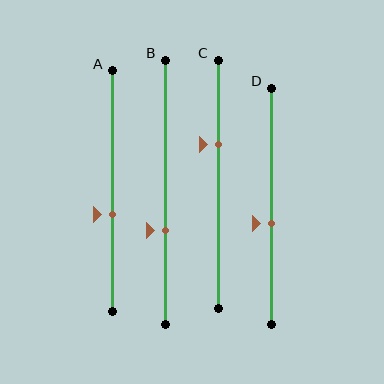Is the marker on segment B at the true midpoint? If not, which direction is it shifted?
No, the marker on segment B is shifted downward by about 14% of the segment length.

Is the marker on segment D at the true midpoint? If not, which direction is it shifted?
No, the marker on segment D is shifted downward by about 7% of the segment length.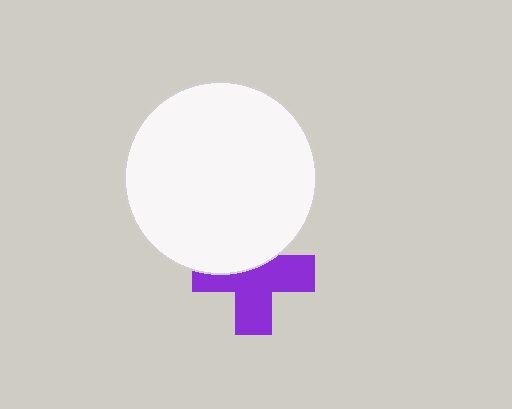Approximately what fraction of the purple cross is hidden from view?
Roughly 38% of the purple cross is hidden behind the white circle.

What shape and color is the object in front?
The object in front is a white circle.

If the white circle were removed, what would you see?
You would see the complete purple cross.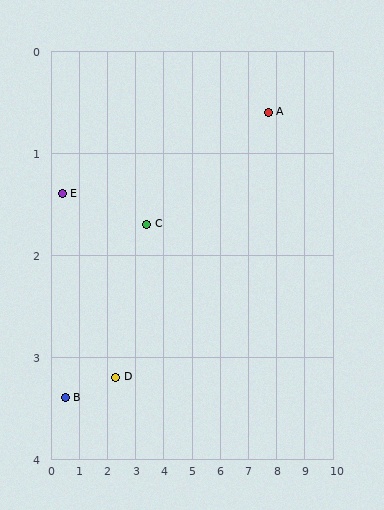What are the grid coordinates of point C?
Point C is at approximately (3.4, 1.7).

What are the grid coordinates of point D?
Point D is at approximately (2.3, 3.2).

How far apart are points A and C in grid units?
Points A and C are about 4.4 grid units apart.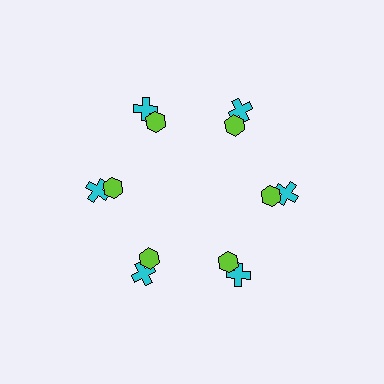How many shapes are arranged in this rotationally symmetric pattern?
There are 12 shapes, arranged in 6 groups of 2.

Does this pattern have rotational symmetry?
Yes, this pattern has 6-fold rotational symmetry. It looks the same after rotating 60 degrees around the center.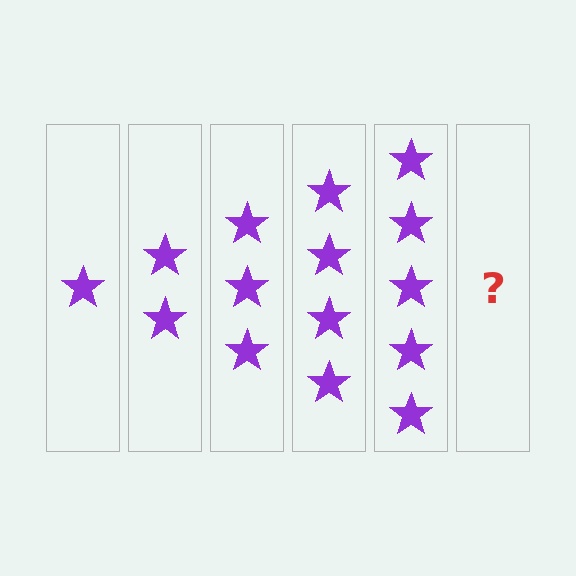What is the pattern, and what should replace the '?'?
The pattern is that each step adds one more star. The '?' should be 6 stars.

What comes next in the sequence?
The next element should be 6 stars.